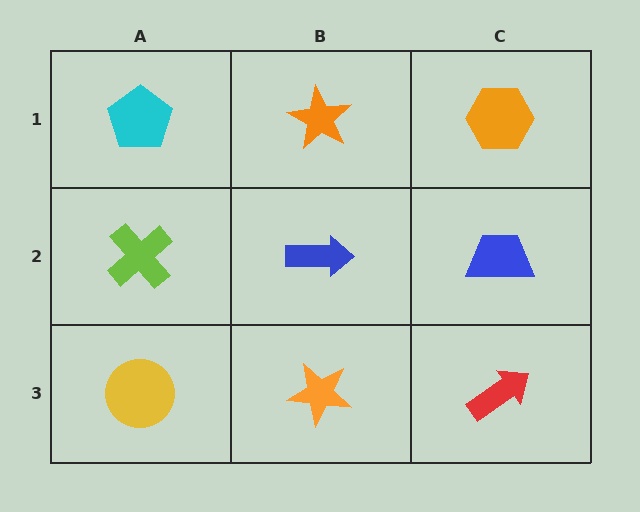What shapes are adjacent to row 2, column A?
A cyan pentagon (row 1, column A), a yellow circle (row 3, column A), a blue arrow (row 2, column B).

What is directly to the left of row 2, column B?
A lime cross.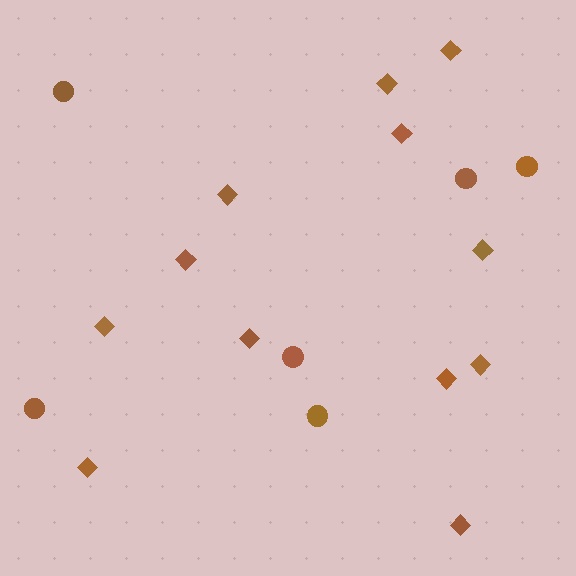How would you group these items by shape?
There are 2 groups: one group of circles (6) and one group of diamonds (12).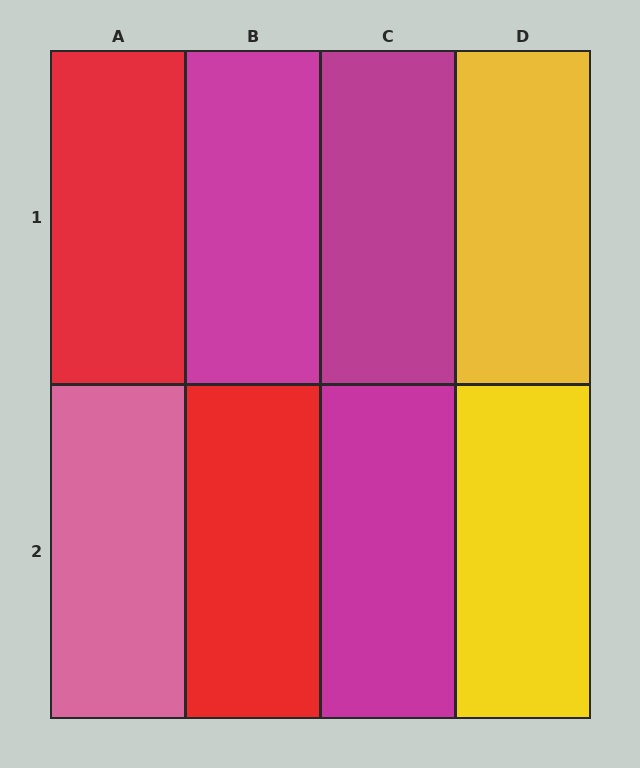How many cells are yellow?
2 cells are yellow.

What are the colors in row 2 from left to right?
Pink, red, magenta, yellow.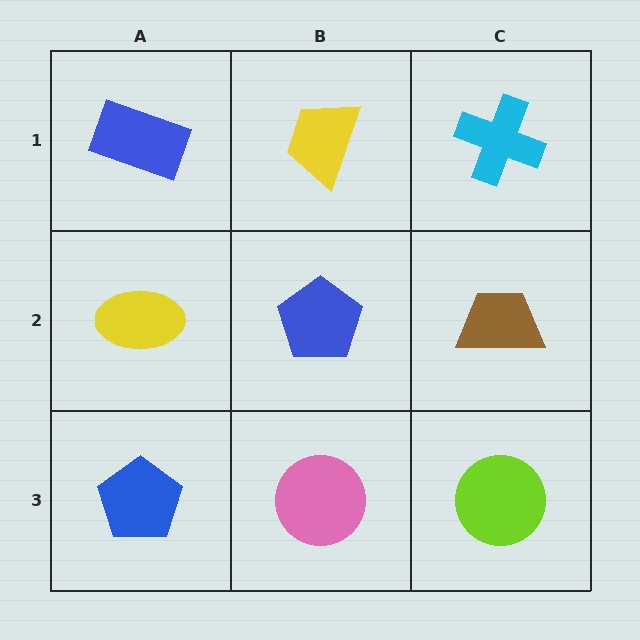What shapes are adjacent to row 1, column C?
A brown trapezoid (row 2, column C), a yellow trapezoid (row 1, column B).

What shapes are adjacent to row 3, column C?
A brown trapezoid (row 2, column C), a pink circle (row 3, column B).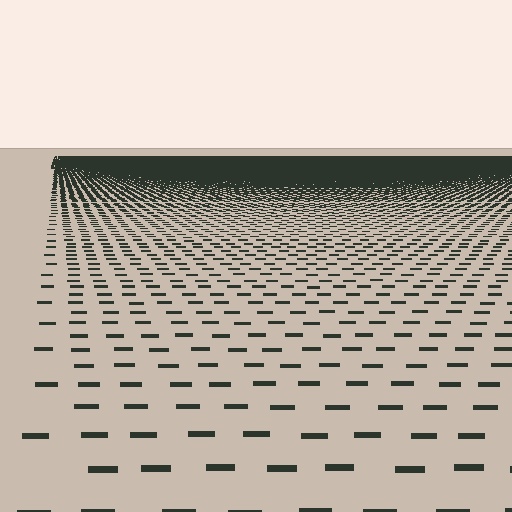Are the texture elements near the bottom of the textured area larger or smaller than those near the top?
Larger. Near the bottom, elements are closer to the viewer and appear at a bigger on-screen size.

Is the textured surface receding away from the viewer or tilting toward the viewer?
The surface is receding away from the viewer. Texture elements get smaller and denser toward the top.